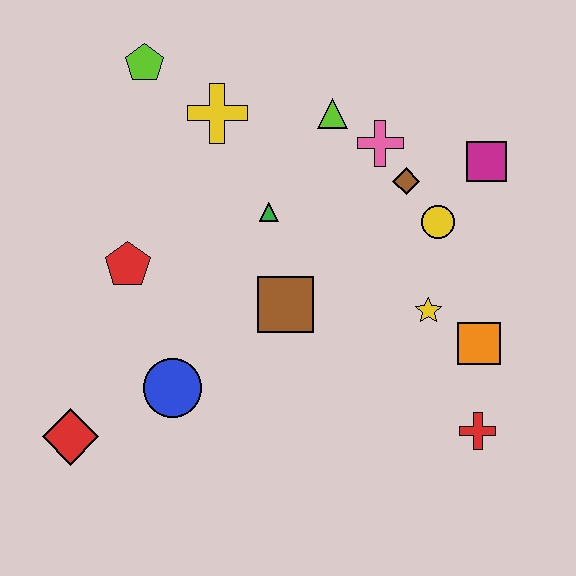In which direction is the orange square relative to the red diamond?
The orange square is to the right of the red diamond.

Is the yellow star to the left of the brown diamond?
No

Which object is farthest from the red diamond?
The magenta square is farthest from the red diamond.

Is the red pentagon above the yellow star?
Yes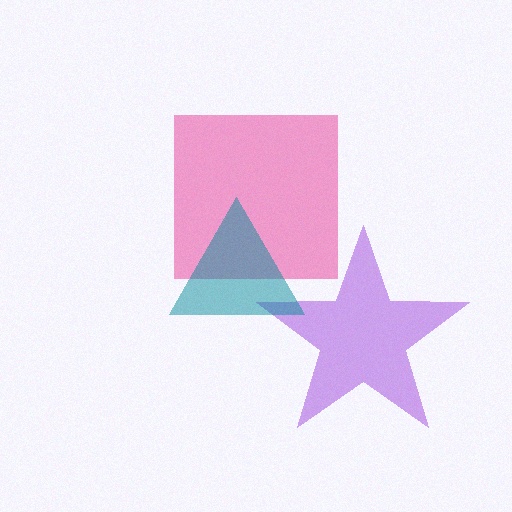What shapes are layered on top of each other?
The layered shapes are: a purple star, a pink square, a teal triangle.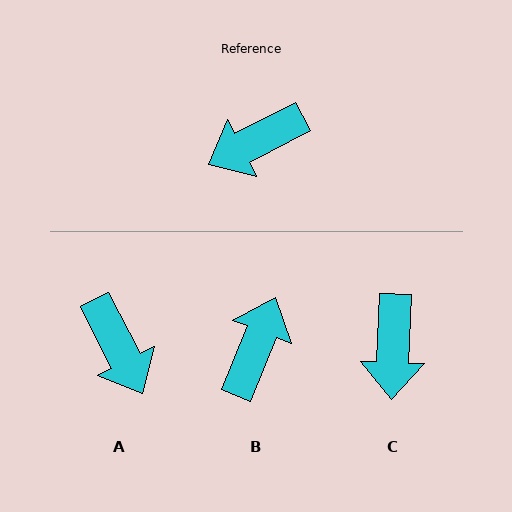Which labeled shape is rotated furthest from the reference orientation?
B, about 139 degrees away.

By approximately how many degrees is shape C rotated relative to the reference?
Approximately 60 degrees counter-clockwise.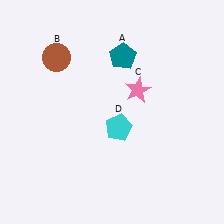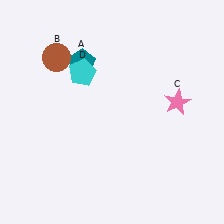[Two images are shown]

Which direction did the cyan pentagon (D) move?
The cyan pentagon (D) moved up.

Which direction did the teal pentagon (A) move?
The teal pentagon (A) moved left.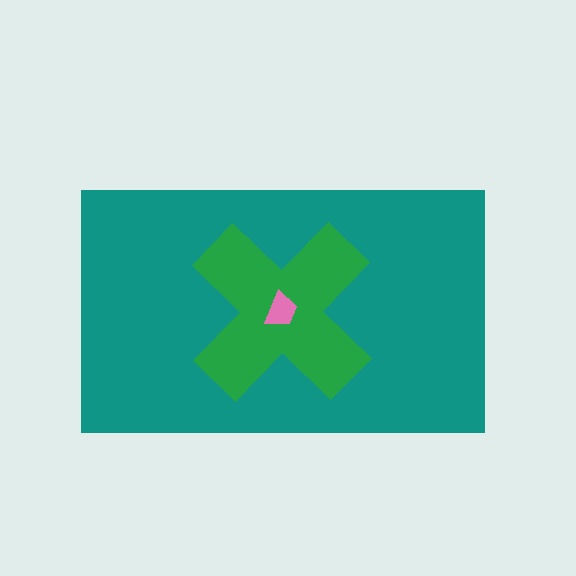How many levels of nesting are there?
3.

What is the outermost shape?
The teal rectangle.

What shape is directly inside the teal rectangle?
The green cross.